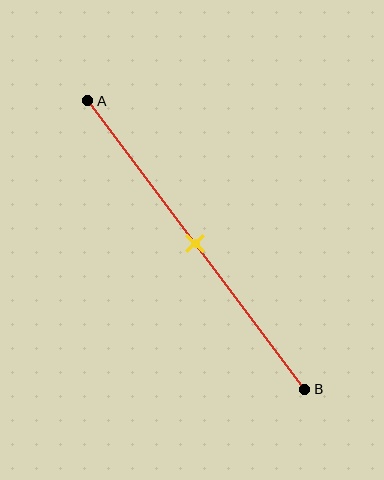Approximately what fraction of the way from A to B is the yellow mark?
The yellow mark is approximately 50% of the way from A to B.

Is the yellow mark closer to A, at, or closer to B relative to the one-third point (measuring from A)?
The yellow mark is closer to point B than the one-third point of segment AB.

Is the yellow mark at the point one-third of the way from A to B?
No, the mark is at about 50% from A, not at the 33% one-third point.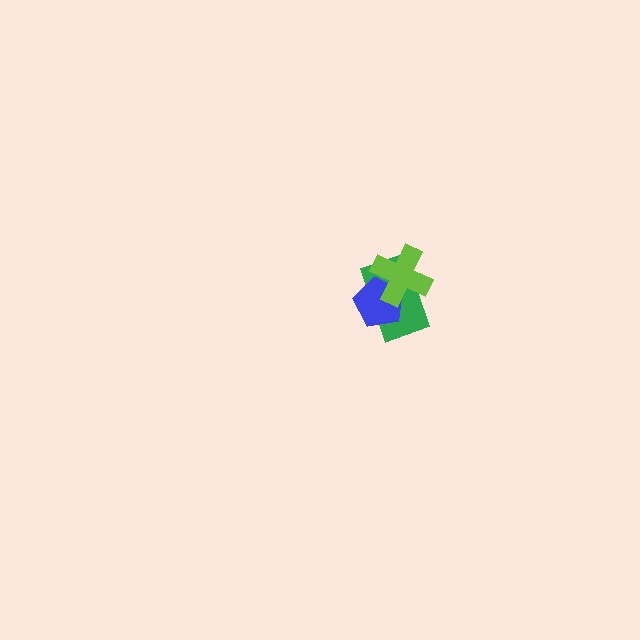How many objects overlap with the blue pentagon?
2 objects overlap with the blue pentagon.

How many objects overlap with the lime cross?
2 objects overlap with the lime cross.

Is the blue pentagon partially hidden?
Yes, it is partially covered by another shape.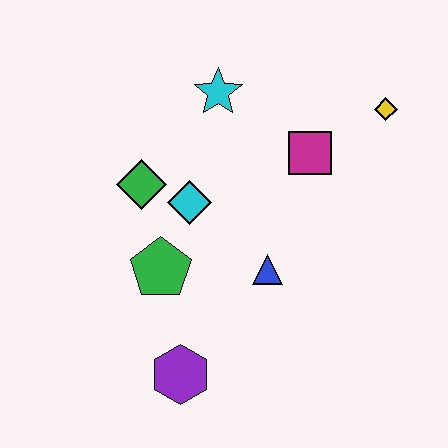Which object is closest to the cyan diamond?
The green diamond is closest to the cyan diamond.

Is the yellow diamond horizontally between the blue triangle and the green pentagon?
No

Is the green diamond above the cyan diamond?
Yes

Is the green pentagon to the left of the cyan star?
Yes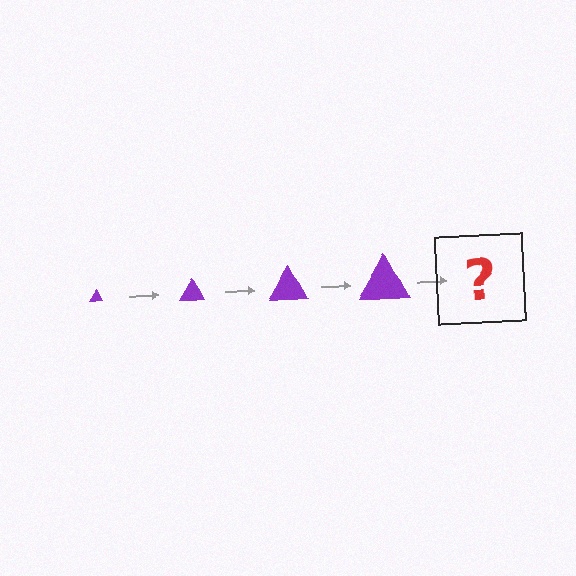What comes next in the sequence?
The next element should be a purple triangle, larger than the previous one.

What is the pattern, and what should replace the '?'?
The pattern is that the triangle gets progressively larger each step. The '?' should be a purple triangle, larger than the previous one.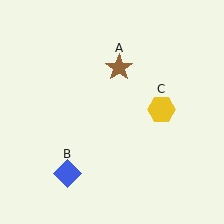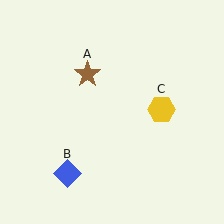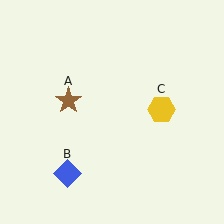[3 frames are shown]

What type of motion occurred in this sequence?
The brown star (object A) rotated counterclockwise around the center of the scene.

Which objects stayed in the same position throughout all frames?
Blue diamond (object B) and yellow hexagon (object C) remained stationary.